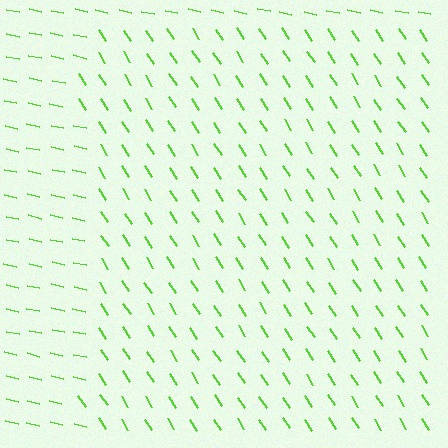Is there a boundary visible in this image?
Yes, there is a texture boundary formed by a change in line orientation.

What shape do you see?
I see a rectangle.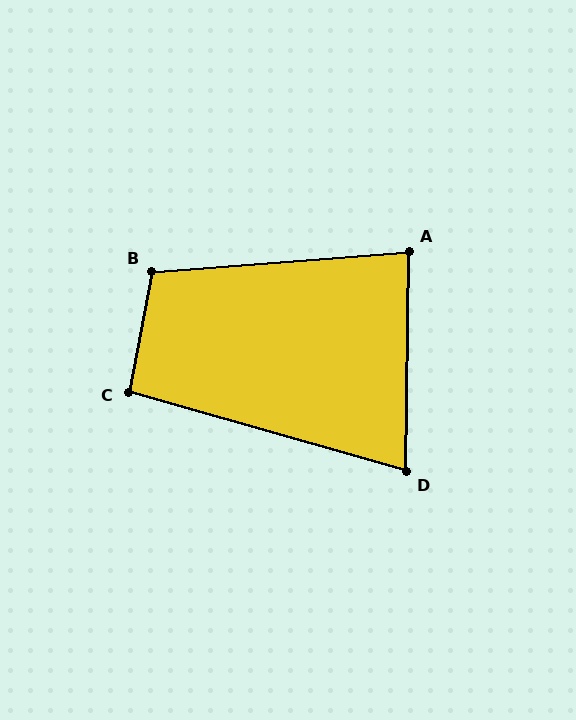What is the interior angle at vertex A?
Approximately 85 degrees (acute).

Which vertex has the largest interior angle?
B, at approximately 105 degrees.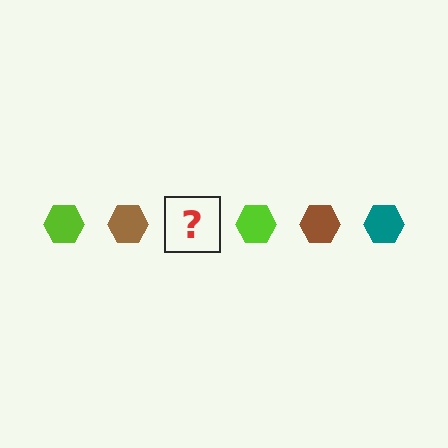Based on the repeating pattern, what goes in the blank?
The blank should be a teal hexagon.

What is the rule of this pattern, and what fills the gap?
The rule is that the pattern cycles through lime, brown, teal hexagons. The gap should be filled with a teal hexagon.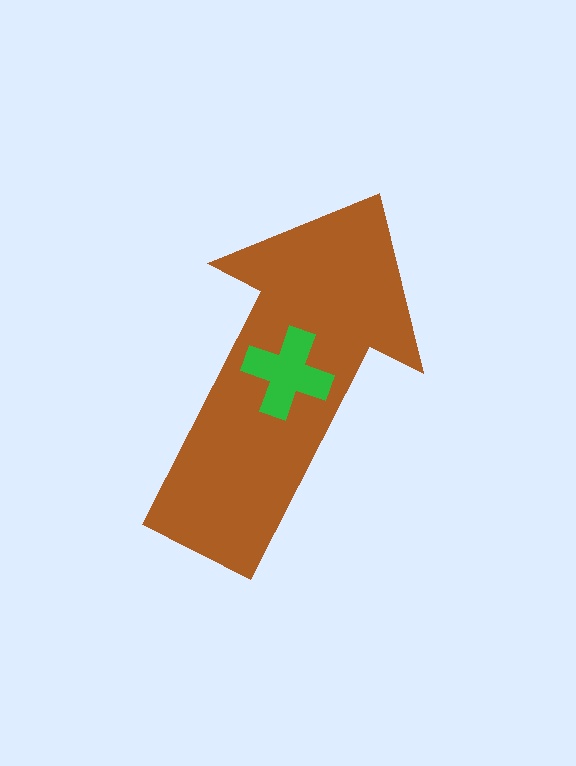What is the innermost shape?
The green cross.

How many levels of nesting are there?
2.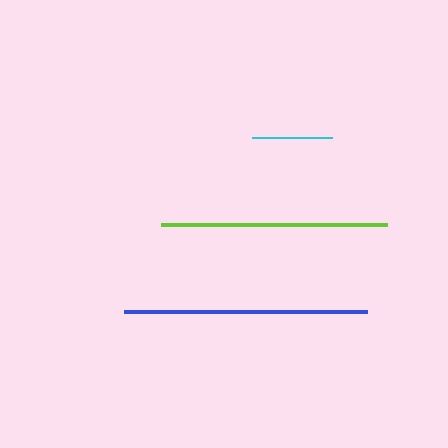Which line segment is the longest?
The blue line is the longest at approximately 243 pixels.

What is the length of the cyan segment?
The cyan segment is approximately 79 pixels long.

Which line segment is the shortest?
The cyan line is the shortest at approximately 79 pixels.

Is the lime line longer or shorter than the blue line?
The blue line is longer than the lime line.